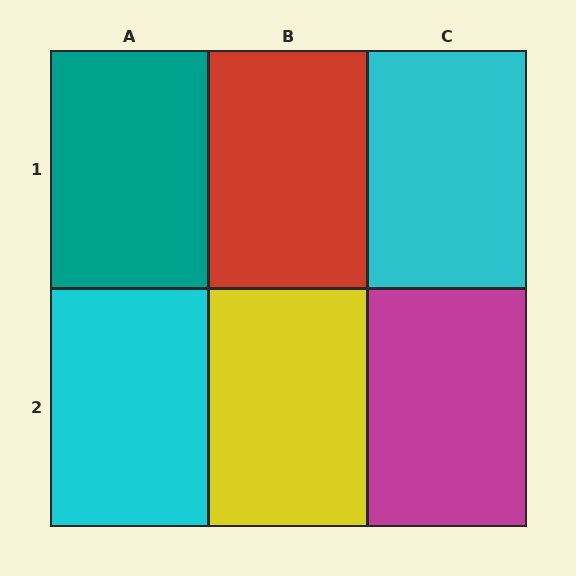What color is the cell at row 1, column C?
Cyan.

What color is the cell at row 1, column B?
Red.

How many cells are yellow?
1 cell is yellow.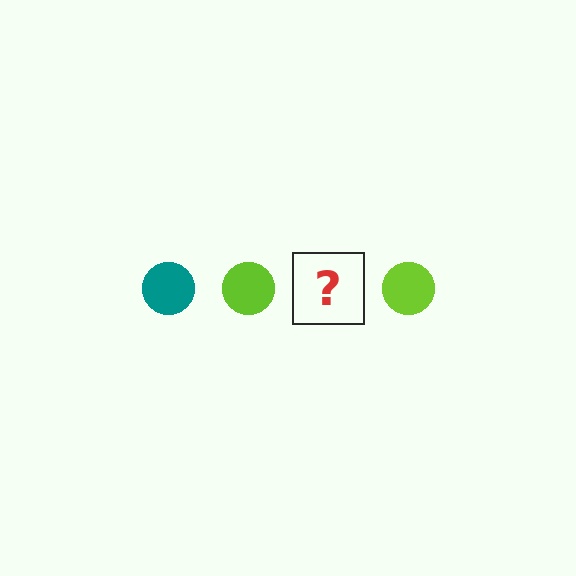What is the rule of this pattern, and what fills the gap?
The rule is that the pattern cycles through teal, lime circles. The gap should be filled with a teal circle.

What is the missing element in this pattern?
The missing element is a teal circle.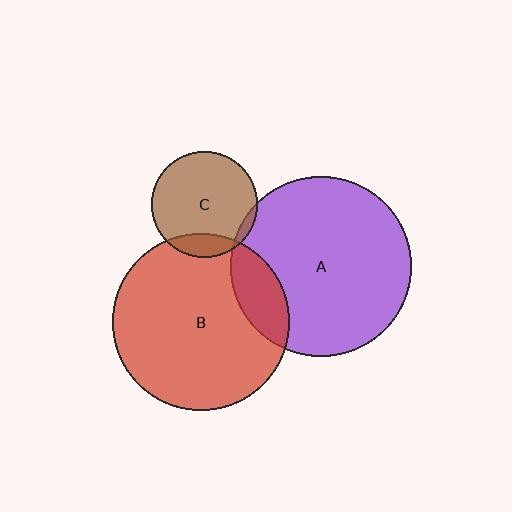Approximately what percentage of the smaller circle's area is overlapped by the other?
Approximately 5%.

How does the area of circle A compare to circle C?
Approximately 2.9 times.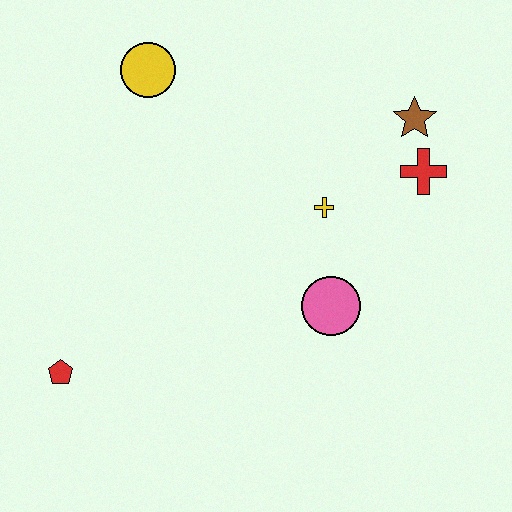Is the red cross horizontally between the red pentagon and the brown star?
No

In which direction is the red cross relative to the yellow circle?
The red cross is to the right of the yellow circle.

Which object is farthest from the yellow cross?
The red pentagon is farthest from the yellow cross.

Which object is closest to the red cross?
The brown star is closest to the red cross.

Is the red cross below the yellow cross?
No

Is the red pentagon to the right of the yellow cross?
No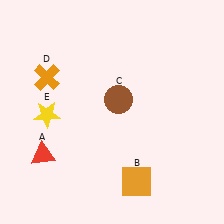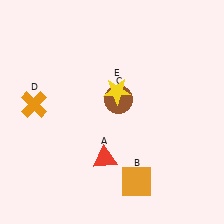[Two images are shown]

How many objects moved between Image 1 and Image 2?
3 objects moved between the two images.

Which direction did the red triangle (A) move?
The red triangle (A) moved right.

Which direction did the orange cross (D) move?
The orange cross (D) moved down.